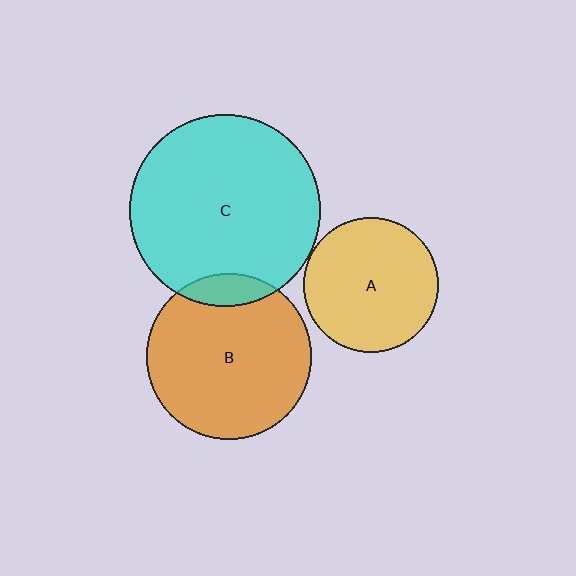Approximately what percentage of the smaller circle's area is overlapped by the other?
Approximately 10%.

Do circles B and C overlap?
Yes.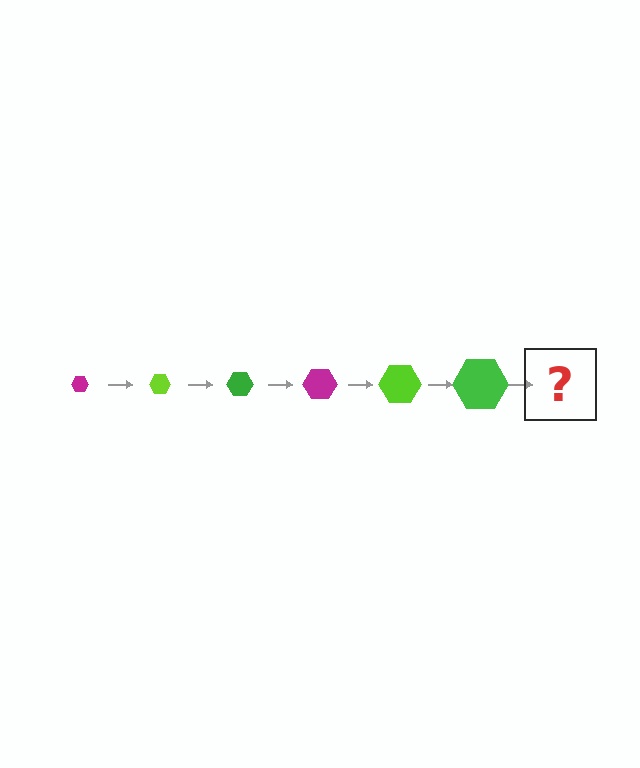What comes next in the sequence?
The next element should be a magenta hexagon, larger than the previous one.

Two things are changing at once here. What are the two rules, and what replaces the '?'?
The two rules are that the hexagon grows larger each step and the color cycles through magenta, lime, and green. The '?' should be a magenta hexagon, larger than the previous one.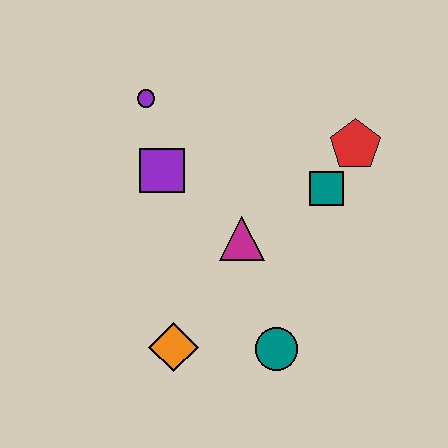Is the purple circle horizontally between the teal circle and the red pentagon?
No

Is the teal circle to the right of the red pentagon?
No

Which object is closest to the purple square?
The purple circle is closest to the purple square.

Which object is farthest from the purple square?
The teal circle is farthest from the purple square.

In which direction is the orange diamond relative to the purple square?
The orange diamond is below the purple square.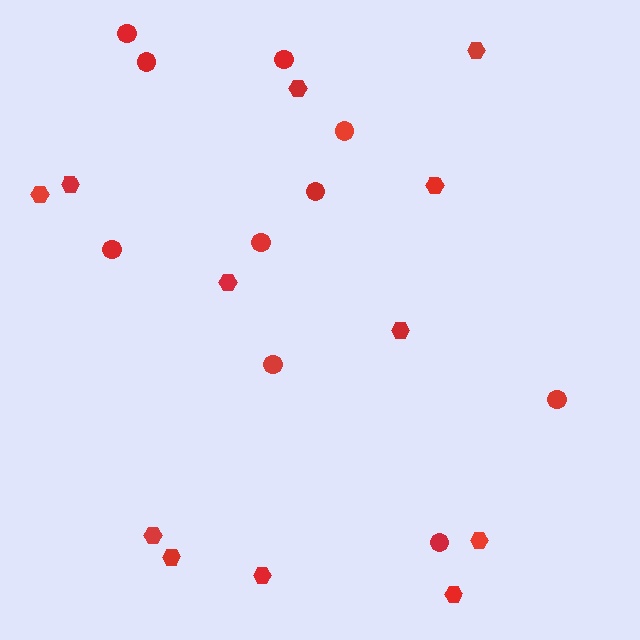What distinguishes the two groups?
There are 2 groups: one group of hexagons (12) and one group of circles (10).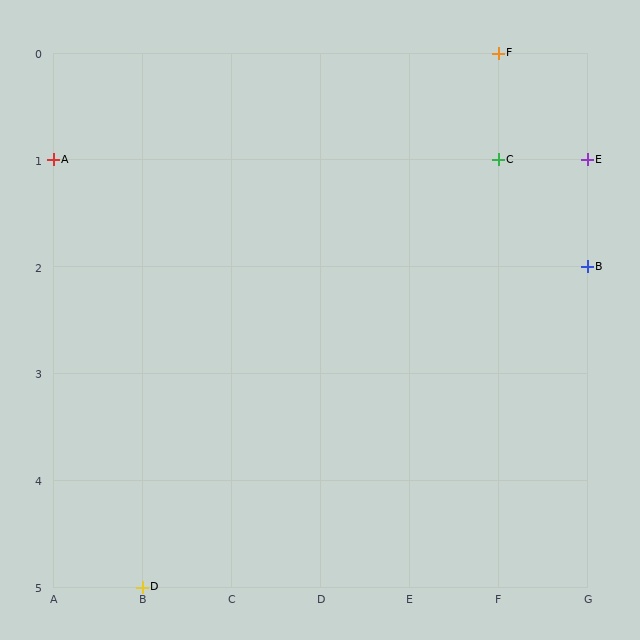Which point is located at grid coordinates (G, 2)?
Point B is at (G, 2).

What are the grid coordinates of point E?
Point E is at grid coordinates (G, 1).